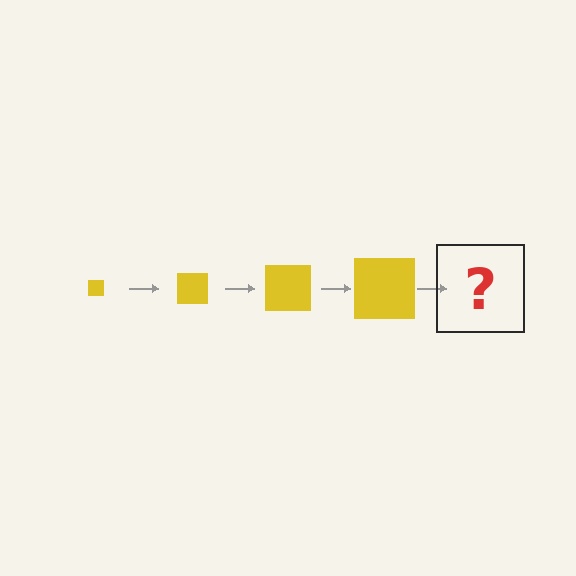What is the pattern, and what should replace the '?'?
The pattern is that the square gets progressively larger each step. The '?' should be a yellow square, larger than the previous one.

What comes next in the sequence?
The next element should be a yellow square, larger than the previous one.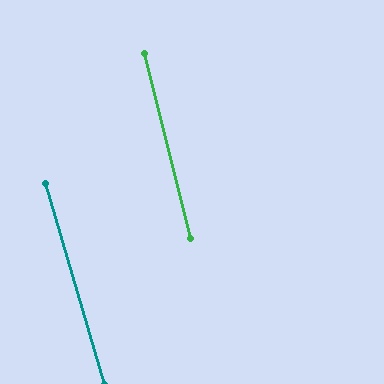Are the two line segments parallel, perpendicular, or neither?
Parallel — their directions differ by only 1.9°.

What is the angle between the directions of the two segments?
Approximately 2 degrees.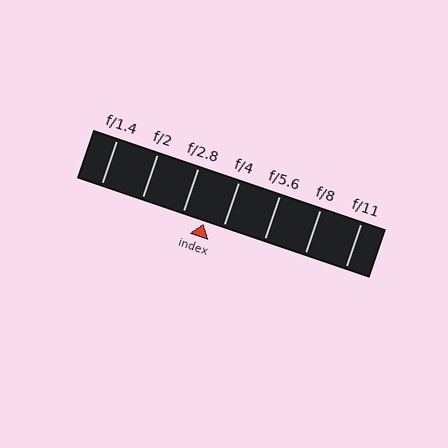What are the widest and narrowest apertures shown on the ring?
The widest aperture shown is f/1.4 and the narrowest is f/11.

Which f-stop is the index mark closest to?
The index mark is closest to f/4.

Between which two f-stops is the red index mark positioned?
The index mark is between f/2.8 and f/4.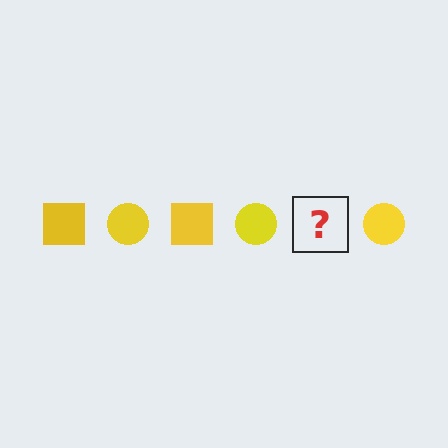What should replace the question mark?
The question mark should be replaced with a yellow square.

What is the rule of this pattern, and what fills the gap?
The rule is that the pattern cycles through square, circle shapes in yellow. The gap should be filled with a yellow square.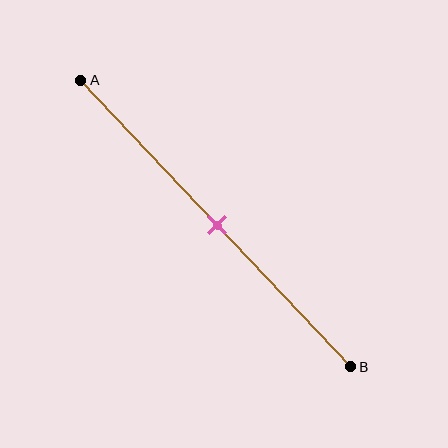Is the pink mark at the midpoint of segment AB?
Yes, the mark is approximately at the midpoint.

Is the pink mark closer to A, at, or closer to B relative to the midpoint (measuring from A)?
The pink mark is approximately at the midpoint of segment AB.